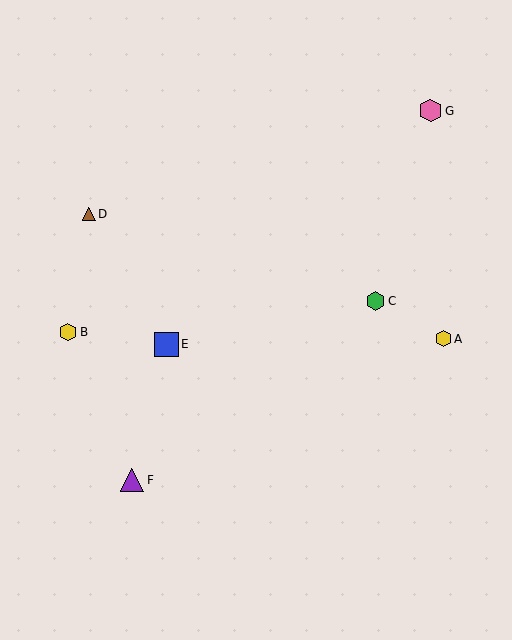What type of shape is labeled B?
Shape B is a yellow hexagon.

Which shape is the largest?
The blue square (labeled E) is the largest.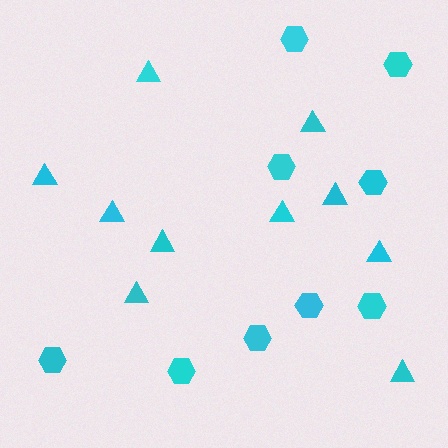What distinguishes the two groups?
There are 2 groups: one group of hexagons (9) and one group of triangles (10).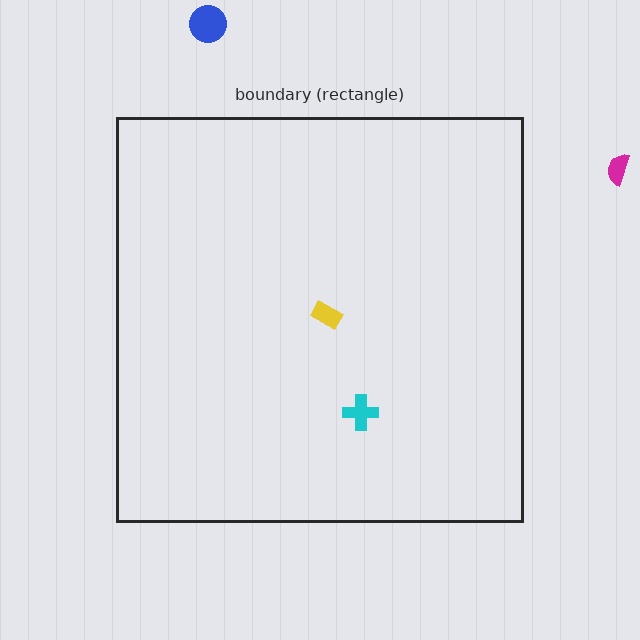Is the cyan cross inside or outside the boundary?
Inside.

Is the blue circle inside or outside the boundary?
Outside.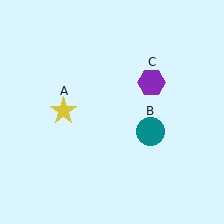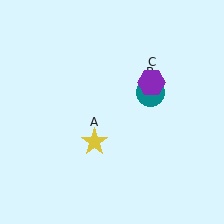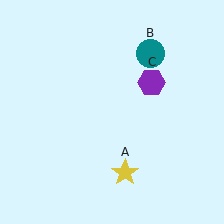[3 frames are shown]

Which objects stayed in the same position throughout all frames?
Purple hexagon (object C) remained stationary.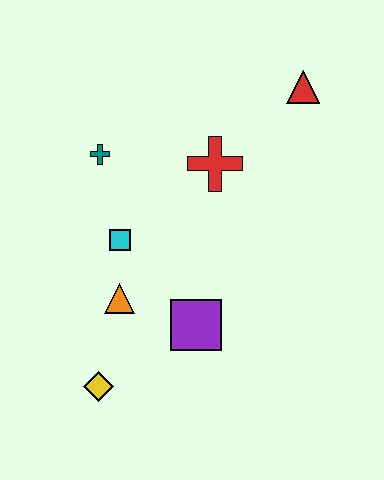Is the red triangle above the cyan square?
Yes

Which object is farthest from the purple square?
The red triangle is farthest from the purple square.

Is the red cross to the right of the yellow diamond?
Yes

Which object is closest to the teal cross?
The cyan square is closest to the teal cross.